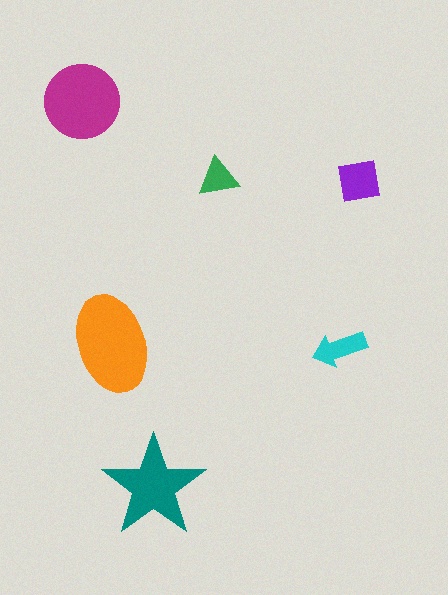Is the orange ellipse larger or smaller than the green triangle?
Larger.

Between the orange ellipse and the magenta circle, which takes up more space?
The orange ellipse.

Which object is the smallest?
The green triangle.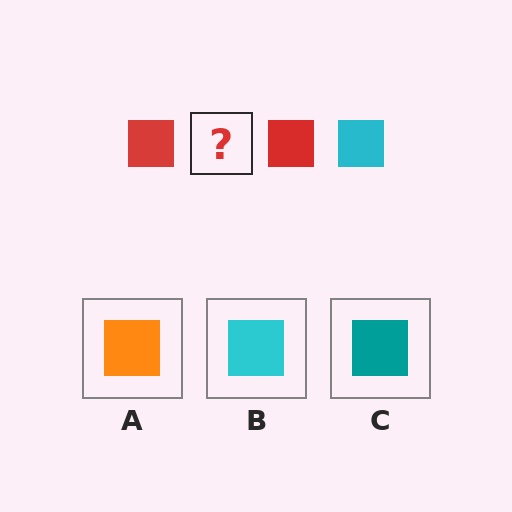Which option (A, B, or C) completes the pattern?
B.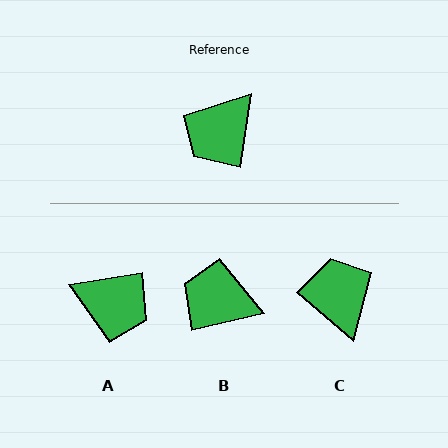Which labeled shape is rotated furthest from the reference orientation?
C, about 122 degrees away.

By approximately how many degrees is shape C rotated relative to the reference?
Approximately 122 degrees clockwise.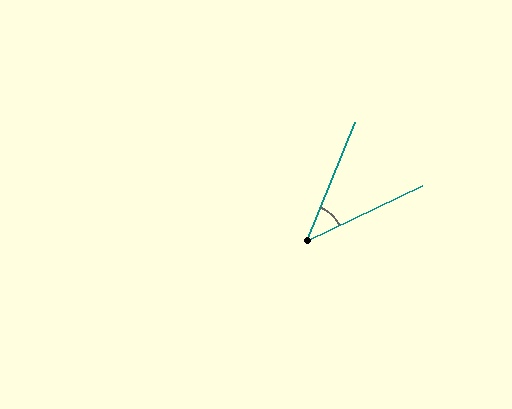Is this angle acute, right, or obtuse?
It is acute.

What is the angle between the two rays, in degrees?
Approximately 42 degrees.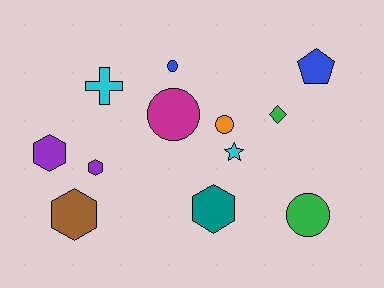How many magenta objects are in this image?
There is 1 magenta object.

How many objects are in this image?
There are 12 objects.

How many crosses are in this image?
There is 1 cross.